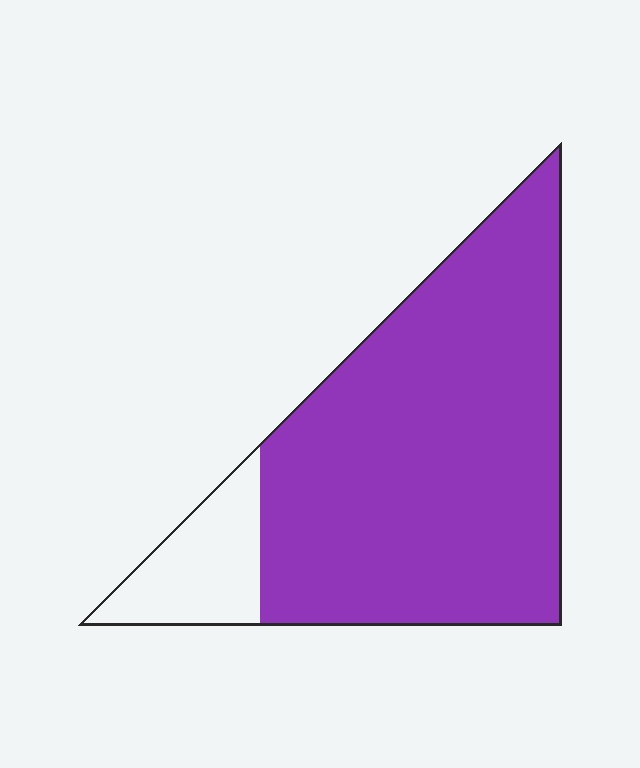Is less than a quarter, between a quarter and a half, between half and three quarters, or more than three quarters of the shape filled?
More than three quarters.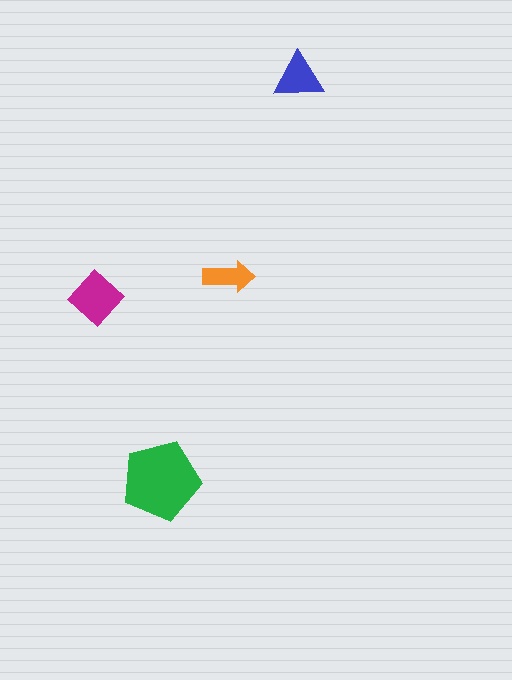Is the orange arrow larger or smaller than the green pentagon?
Smaller.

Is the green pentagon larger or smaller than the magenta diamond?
Larger.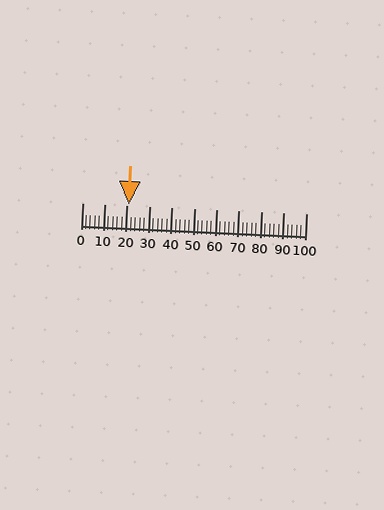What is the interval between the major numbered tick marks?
The major tick marks are spaced 10 units apart.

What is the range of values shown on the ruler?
The ruler shows values from 0 to 100.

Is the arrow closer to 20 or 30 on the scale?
The arrow is closer to 20.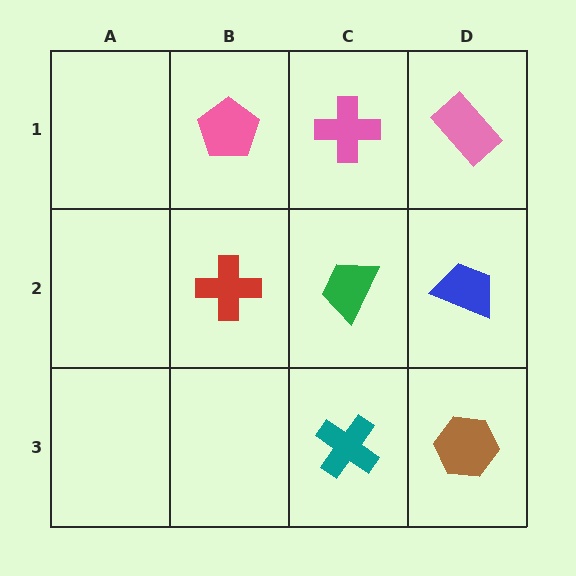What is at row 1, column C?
A pink cross.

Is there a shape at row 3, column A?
No, that cell is empty.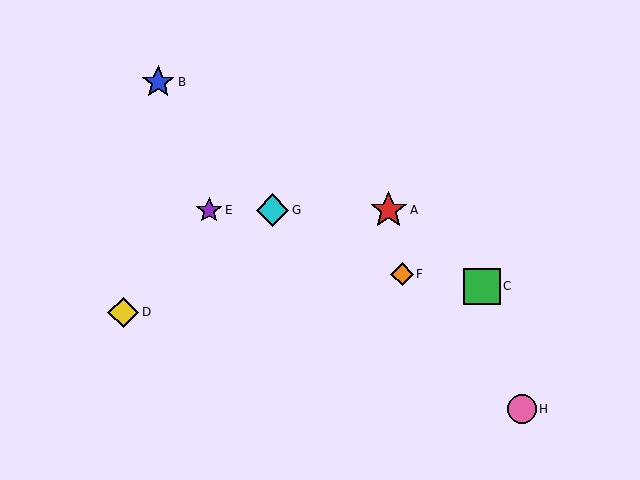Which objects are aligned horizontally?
Objects A, E, G are aligned horizontally.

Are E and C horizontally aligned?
No, E is at y≈210 and C is at y≈286.